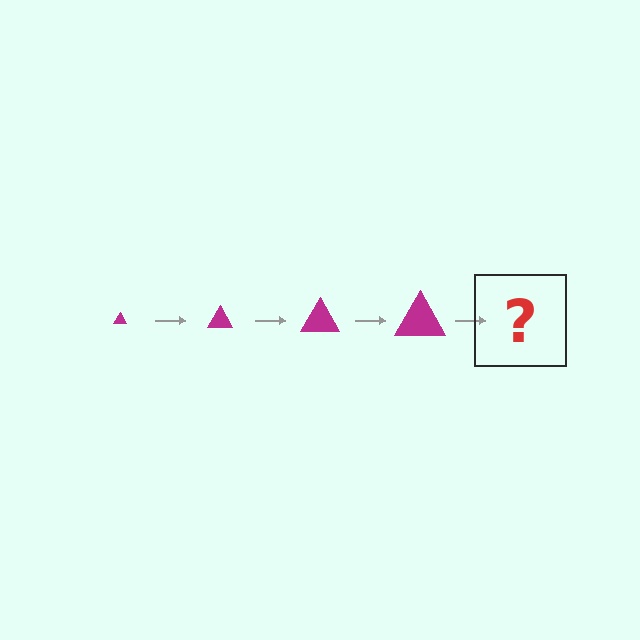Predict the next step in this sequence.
The next step is a magenta triangle, larger than the previous one.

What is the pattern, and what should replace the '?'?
The pattern is that the triangle gets progressively larger each step. The '?' should be a magenta triangle, larger than the previous one.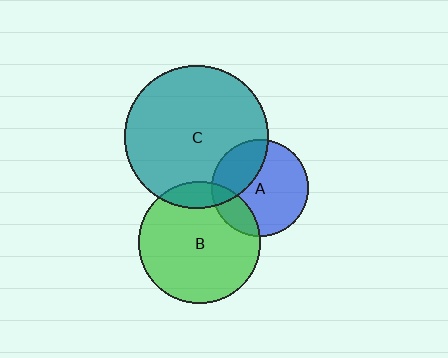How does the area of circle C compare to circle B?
Approximately 1.4 times.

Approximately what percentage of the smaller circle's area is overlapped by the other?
Approximately 30%.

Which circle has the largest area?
Circle C (teal).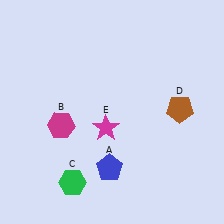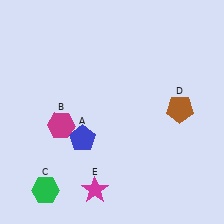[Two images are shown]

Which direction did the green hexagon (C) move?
The green hexagon (C) moved left.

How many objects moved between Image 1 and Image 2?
3 objects moved between the two images.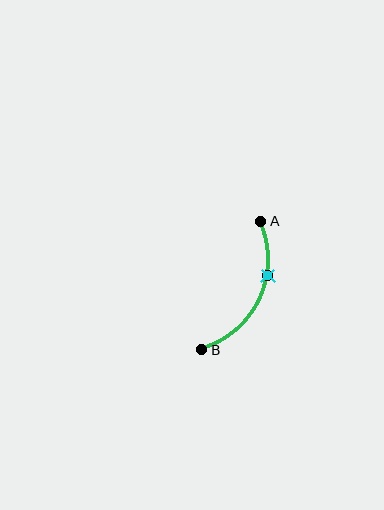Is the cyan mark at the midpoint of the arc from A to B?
No. The cyan mark lies on the arc but is closer to endpoint A. The arc midpoint would be at the point on the curve equidistant along the arc from both A and B.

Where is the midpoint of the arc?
The arc midpoint is the point on the curve farthest from the straight line joining A and B. It sits to the right of that line.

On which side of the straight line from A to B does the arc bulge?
The arc bulges to the right of the straight line connecting A and B.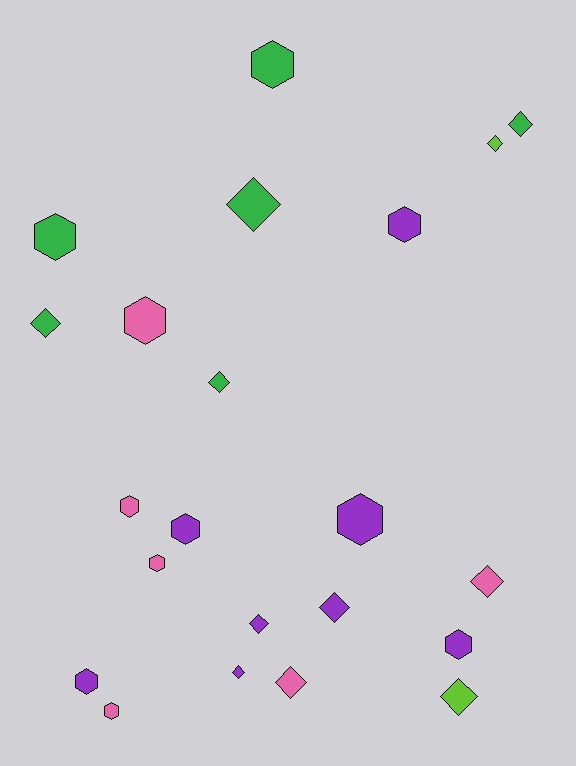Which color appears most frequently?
Purple, with 8 objects.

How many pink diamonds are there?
There are 2 pink diamonds.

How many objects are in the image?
There are 22 objects.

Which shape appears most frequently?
Hexagon, with 11 objects.